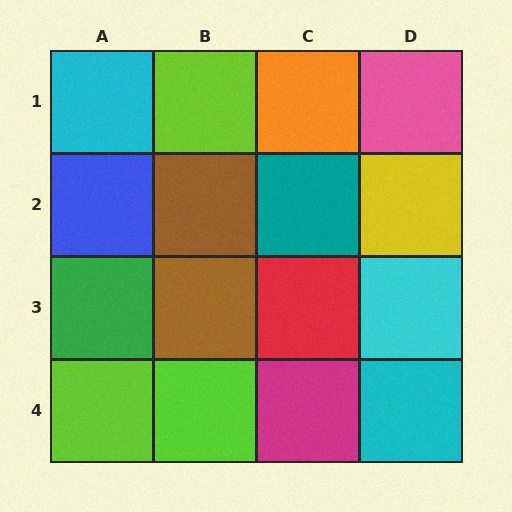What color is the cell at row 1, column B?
Lime.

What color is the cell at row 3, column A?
Green.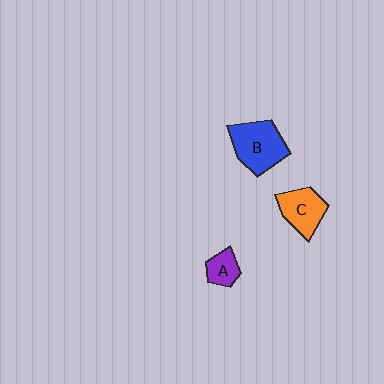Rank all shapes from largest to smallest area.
From largest to smallest: B (blue), C (orange), A (purple).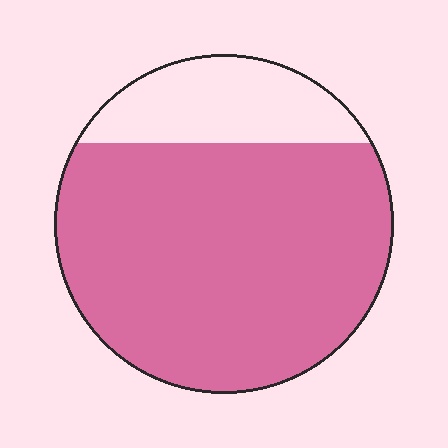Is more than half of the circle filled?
Yes.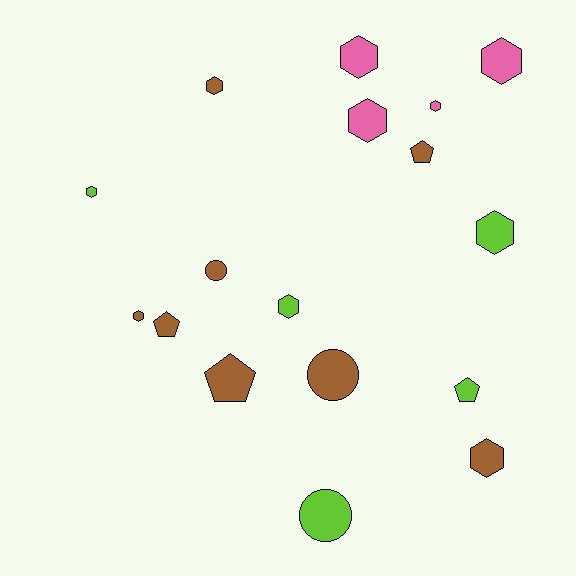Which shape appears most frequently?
Hexagon, with 10 objects.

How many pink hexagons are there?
There are 4 pink hexagons.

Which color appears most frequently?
Brown, with 8 objects.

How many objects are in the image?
There are 17 objects.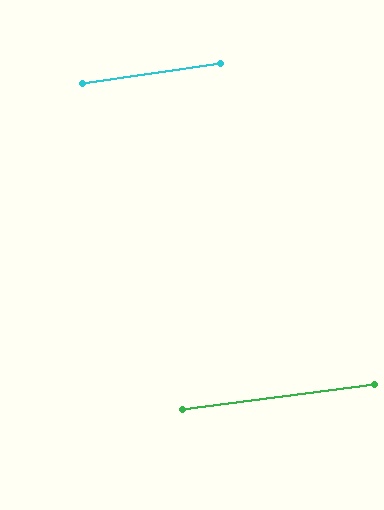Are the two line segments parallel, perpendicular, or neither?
Parallel — their directions differ by only 1.1°.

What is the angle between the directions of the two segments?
Approximately 1 degree.